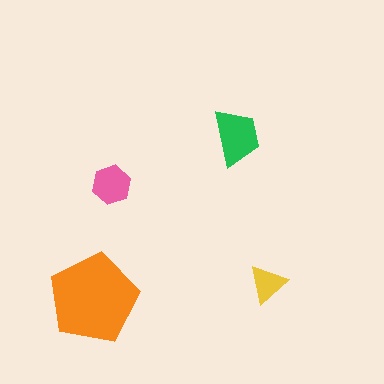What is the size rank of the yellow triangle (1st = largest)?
4th.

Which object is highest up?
The green trapezoid is topmost.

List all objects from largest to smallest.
The orange pentagon, the green trapezoid, the pink hexagon, the yellow triangle.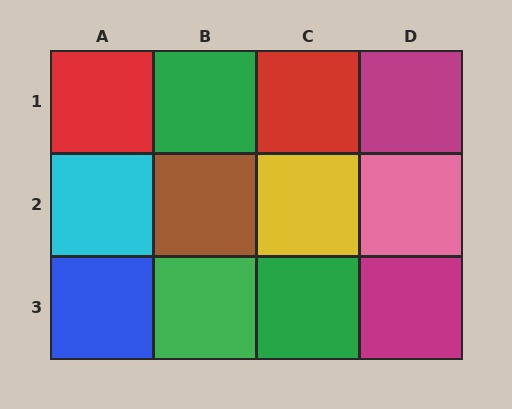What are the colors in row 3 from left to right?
Blue, green, green, magenta.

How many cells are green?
3 cells are green.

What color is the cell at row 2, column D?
Pink.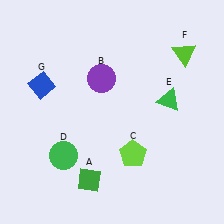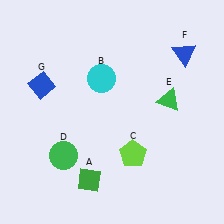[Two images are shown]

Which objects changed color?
B changed from purple to cyan. F changed from lime to blue.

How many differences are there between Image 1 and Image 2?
There are 2 differences between the two images.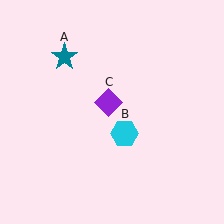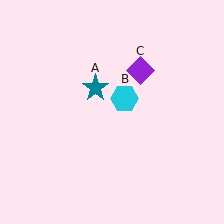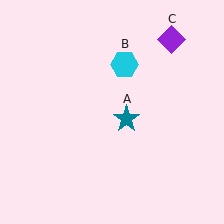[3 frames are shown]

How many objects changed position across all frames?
3 objects changed position: teal star (object A), cyan hexagon (object B), purple diamond (object C).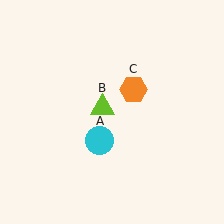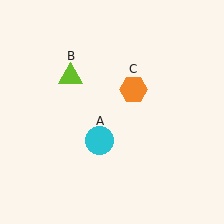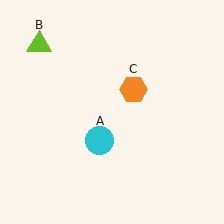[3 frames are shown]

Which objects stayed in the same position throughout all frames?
Cyan circle (object A) and orange hexagon (object C) remained stationary.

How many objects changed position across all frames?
1 object changed position: lime triangle (object B).